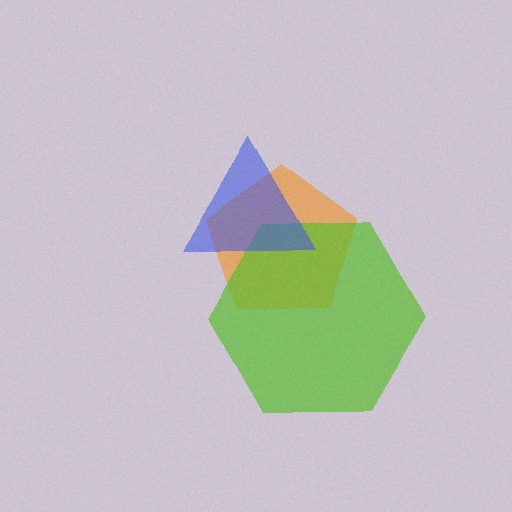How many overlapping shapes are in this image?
There are 3 overlapping shapes in the image.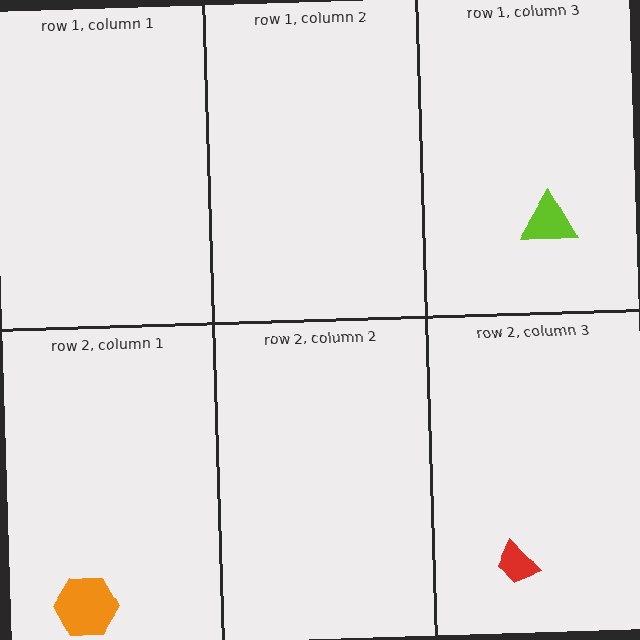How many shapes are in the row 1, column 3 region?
1.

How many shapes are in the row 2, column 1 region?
1.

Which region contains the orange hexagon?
The row 2, column 1 region.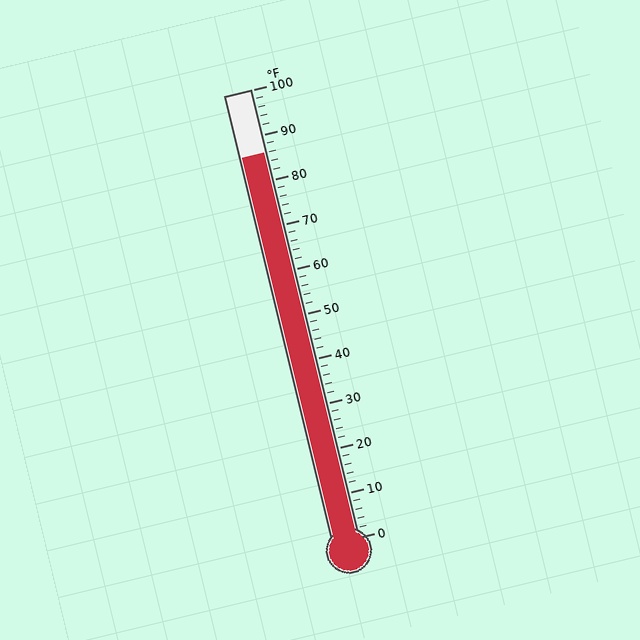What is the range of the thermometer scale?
The thermometer scale ranges from 0°F to 100°F.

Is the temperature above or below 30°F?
The temperature is above 30°F.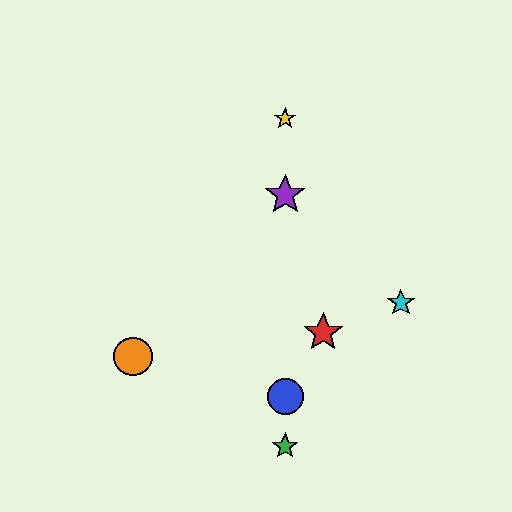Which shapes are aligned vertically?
The blue circle, the green star, the yellow star, the purple star are aligned vertically.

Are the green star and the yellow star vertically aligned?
Yes, both are at x≈285.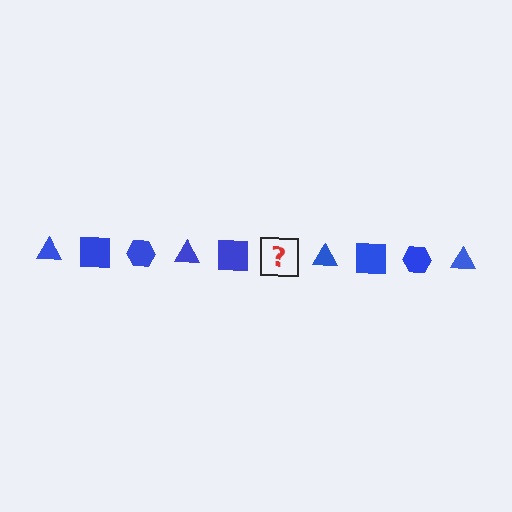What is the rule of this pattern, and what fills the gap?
The rule is that the pattern cycles through triangle, square, hexagon shapes in blue. The gap should be filled with a blue hexagon.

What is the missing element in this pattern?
The missing element is a blue hexagon.